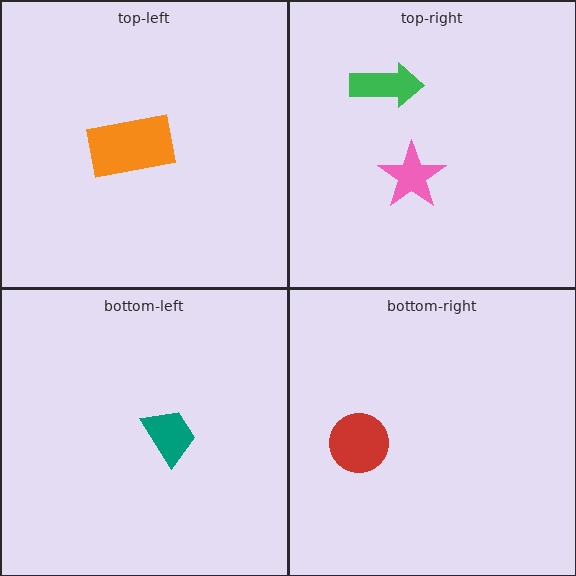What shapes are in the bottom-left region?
The teal trapezoid.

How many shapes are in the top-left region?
1.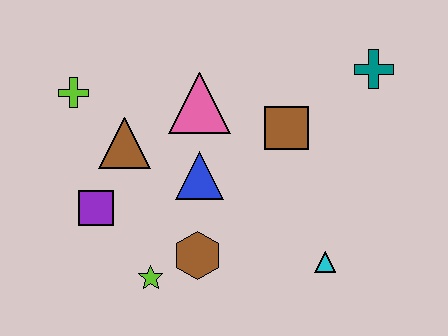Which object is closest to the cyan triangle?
The brown hexagon is closest to the cyan triangle.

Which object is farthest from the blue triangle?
The teal cross is farthest from the blue triangle.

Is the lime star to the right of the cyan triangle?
No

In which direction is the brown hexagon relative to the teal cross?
The brown hexagon is below the teal cross.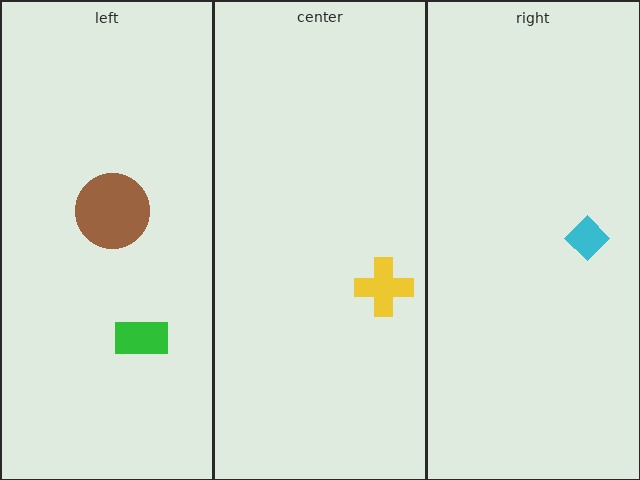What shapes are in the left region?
The green rectangle, the brown circle.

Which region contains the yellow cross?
The center region.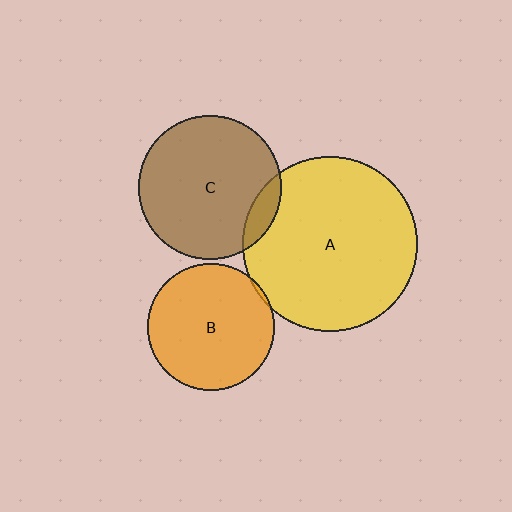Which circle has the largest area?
Circle A (yellow).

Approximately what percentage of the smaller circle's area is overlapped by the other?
Approximately 10%.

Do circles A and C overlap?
Yes.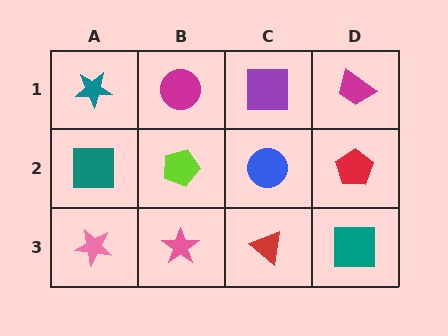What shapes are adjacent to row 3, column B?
A lime pentagon (row 2, column B), a pink star (row 3, column A), a red triangle (row 3, column C).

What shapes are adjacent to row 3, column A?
A teal square (row 2, column A), a pink star (row 3, column B).